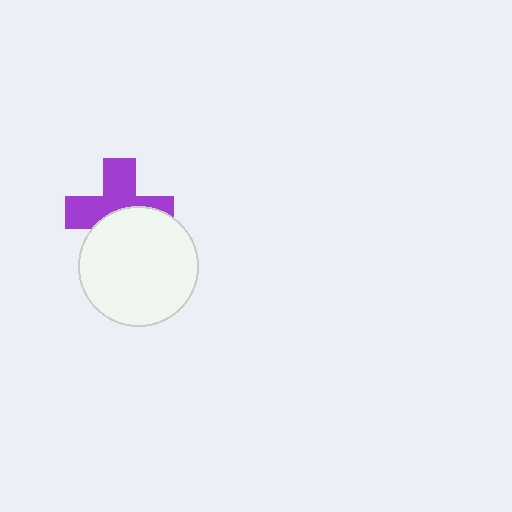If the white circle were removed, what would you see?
You would see the complete purple cross.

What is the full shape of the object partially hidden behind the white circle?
The partially hidden object is a purple cross.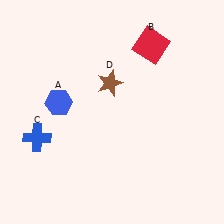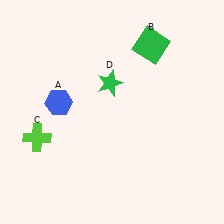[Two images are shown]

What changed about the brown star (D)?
In Image 1, D is brown. In Image 2, it changed to green.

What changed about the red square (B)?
In Image 1, B is red. In Image 2, it changed to green.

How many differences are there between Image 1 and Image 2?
There are 3 differences between the two images.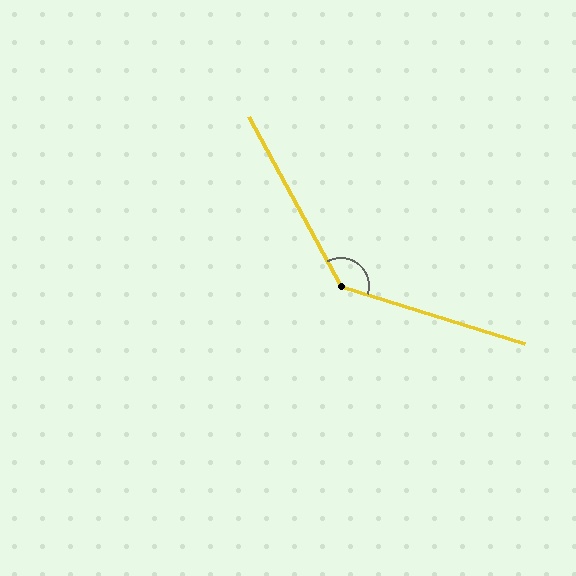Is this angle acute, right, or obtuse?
It is obtuse.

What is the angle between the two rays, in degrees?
Approximately 136 degrees.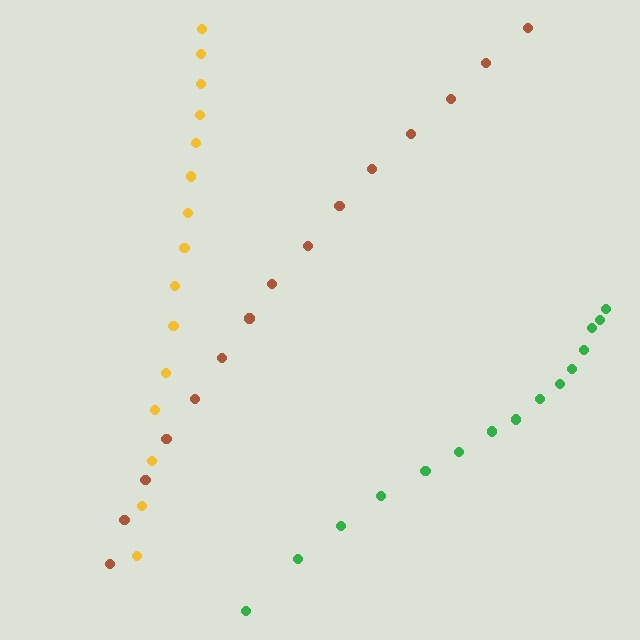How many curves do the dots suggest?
There are 3 distinct paths.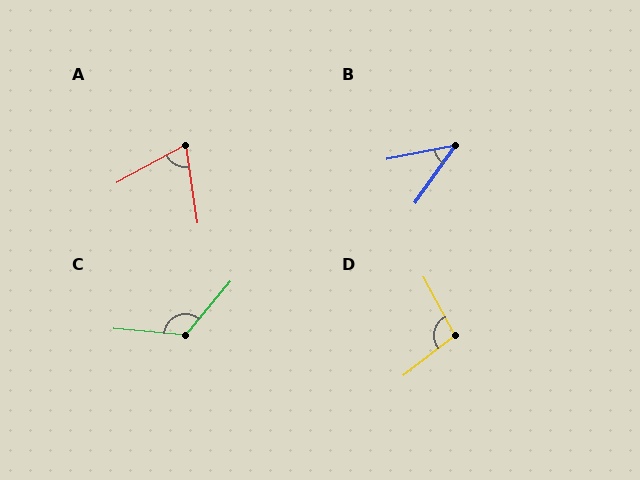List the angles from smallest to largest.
B (43°), A (69°), D (100°), C (125°).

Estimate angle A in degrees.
Approximately 69 degrees.